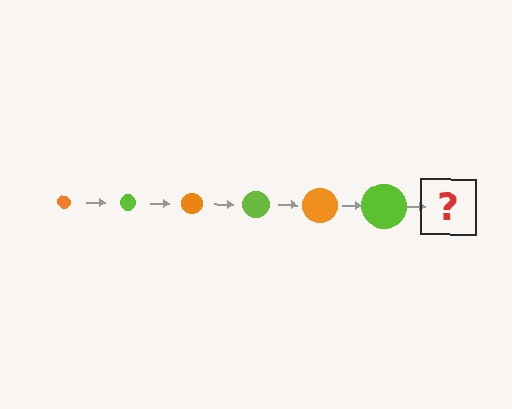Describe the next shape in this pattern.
It should be an orange circle, larger than the previous one.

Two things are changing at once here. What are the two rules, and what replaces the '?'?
The two rules are that the circle grows larger each step and the color cycles through orange and lime. The '?' should be an orange circle, larger than the previous one.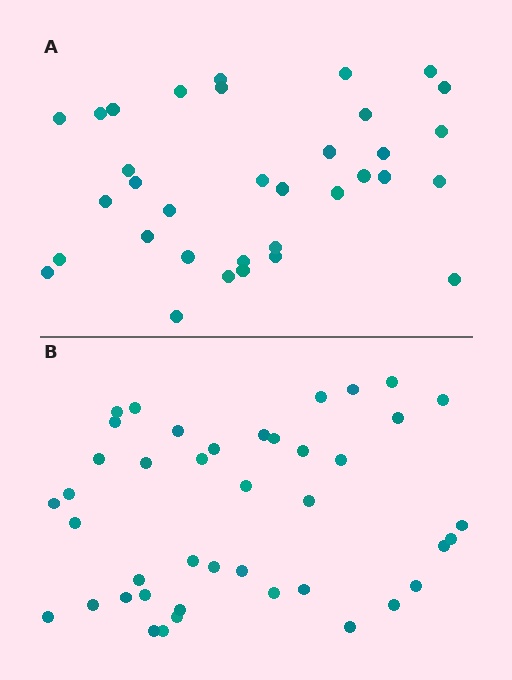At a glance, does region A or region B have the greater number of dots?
Region B (the bottom region) has more dots.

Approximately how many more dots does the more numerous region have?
Region B has roughly 8 or so more dots than region A.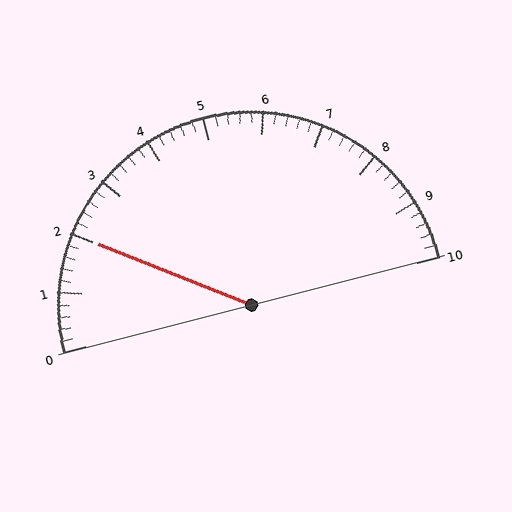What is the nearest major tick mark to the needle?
The nearest major tick mark is 2.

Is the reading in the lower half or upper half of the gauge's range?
The reading is in the lower half of the range (0 to 10).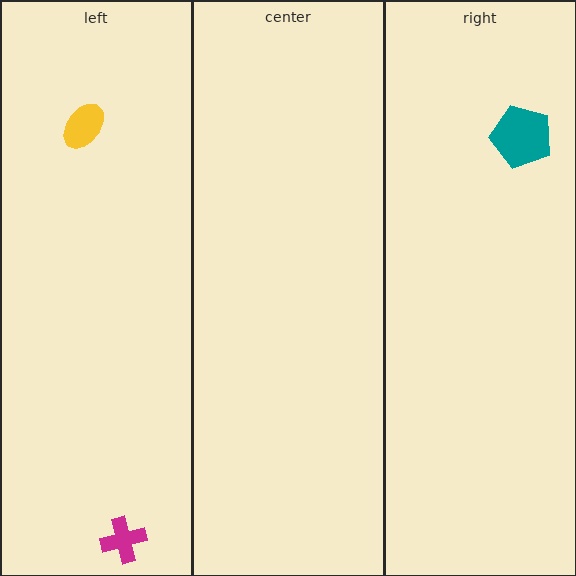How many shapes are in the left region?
2.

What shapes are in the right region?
The teal pentagon.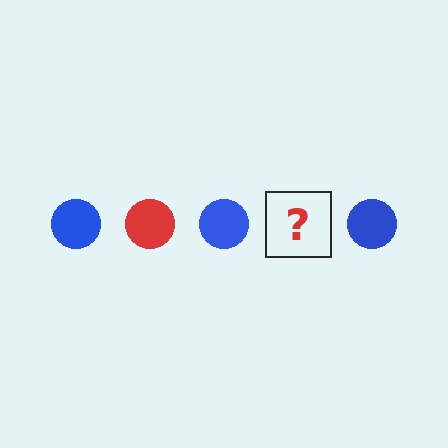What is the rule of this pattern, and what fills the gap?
The rule is that the pattern cycles through blue, red circles. The gap should be filled with a red circle.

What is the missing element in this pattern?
The missing element is a red circle.